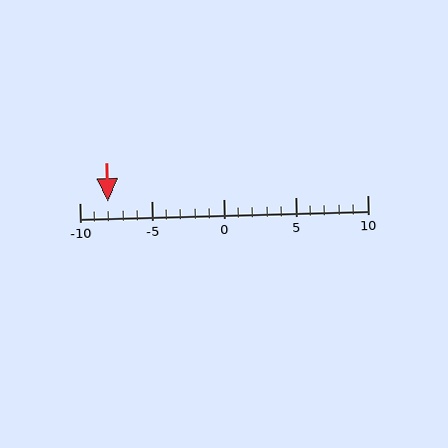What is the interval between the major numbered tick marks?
The major tick marks are spaced 5 units apart.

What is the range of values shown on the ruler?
The ruler shows values from -10 to 10.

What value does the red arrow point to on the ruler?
The red arrow points to approximately -8.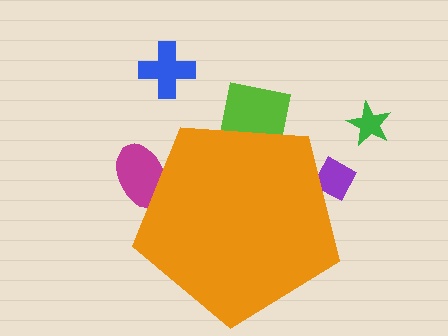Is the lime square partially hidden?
Yes, the lime square is partially hidden behind the orange pentagon.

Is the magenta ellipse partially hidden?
Yes, the magenta ellipse is partially hidden behind the orange pentagon.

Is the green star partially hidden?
No, the green star is fully visible.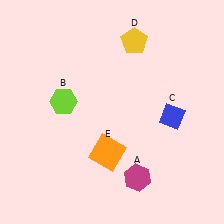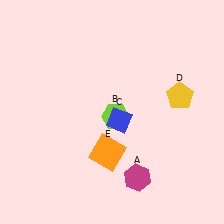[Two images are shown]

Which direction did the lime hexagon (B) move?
The lime hexagon (B) moved right.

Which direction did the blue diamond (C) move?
The blue diamond (C) moved left.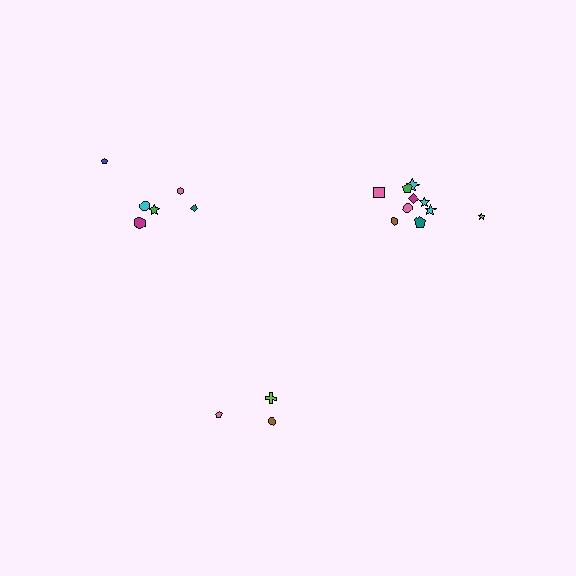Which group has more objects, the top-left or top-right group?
The top-right group.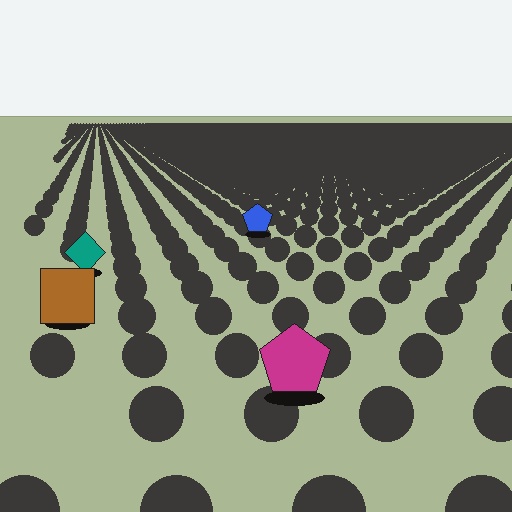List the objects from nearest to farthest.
From nearest to farthest: the magenta pentagon, the brown square, the teal diamond, the blue pentagon.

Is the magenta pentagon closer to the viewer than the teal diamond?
Yes. The magenta pentagon is closer — you can tell from the texture gradient: the ground texture is coarser near it.